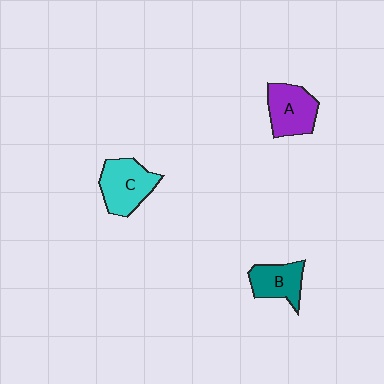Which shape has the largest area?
Shape C (cyan).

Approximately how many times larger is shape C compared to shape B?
Approximately 1.3 times.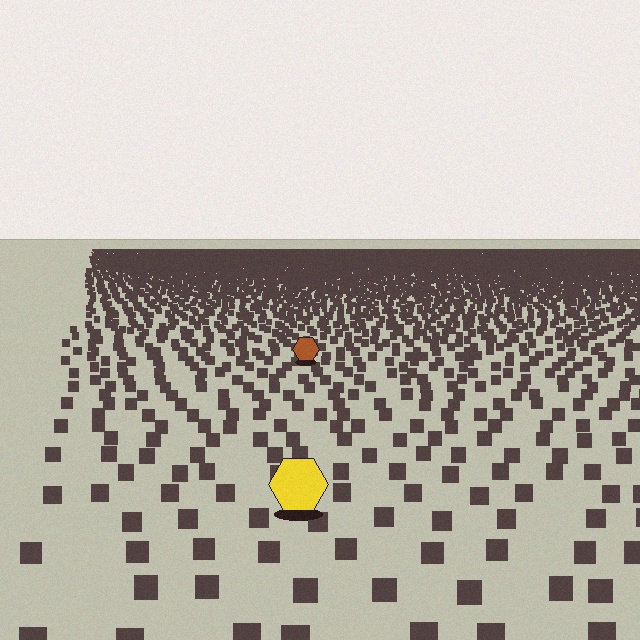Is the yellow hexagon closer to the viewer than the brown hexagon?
Yes. The yellow hexagon is closer — you can tell from the texture gradient: the ground texture is coarser near it.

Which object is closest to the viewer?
The yellow hexagon is closest. The texture marks near it are larger and more spread out.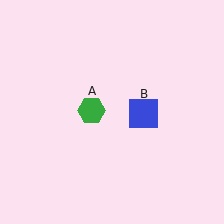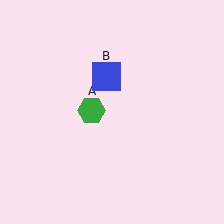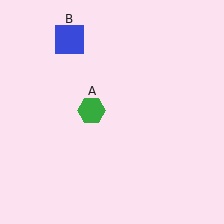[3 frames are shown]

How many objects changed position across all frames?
1 object changed position: blue square (object B).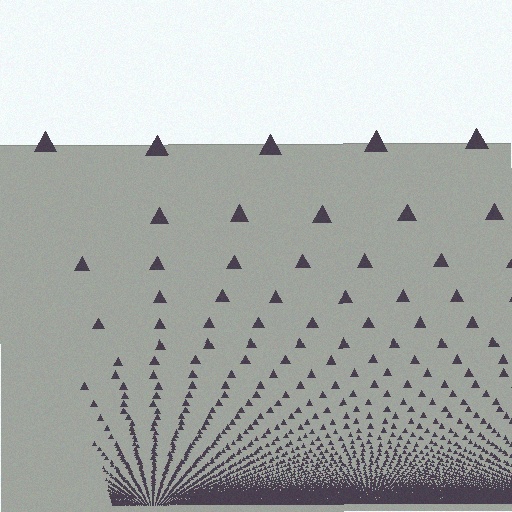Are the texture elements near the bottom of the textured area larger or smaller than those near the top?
Smaller. The gradient is inverted — elements near the bottom are smaller and denser.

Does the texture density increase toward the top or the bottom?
Density increases toward the bottom.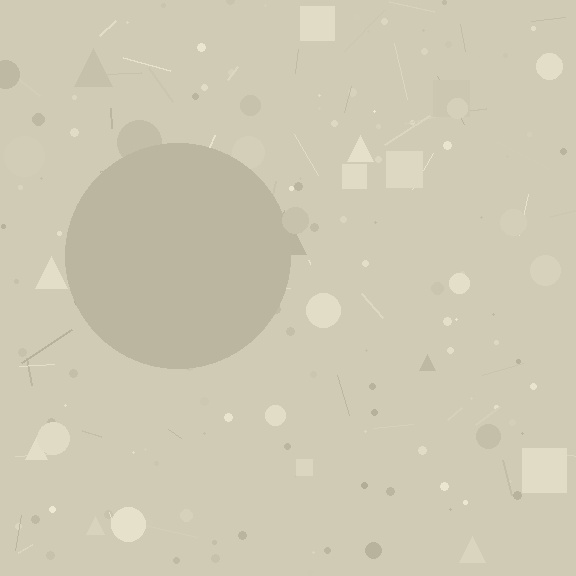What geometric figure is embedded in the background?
A circle is embedded in the background.